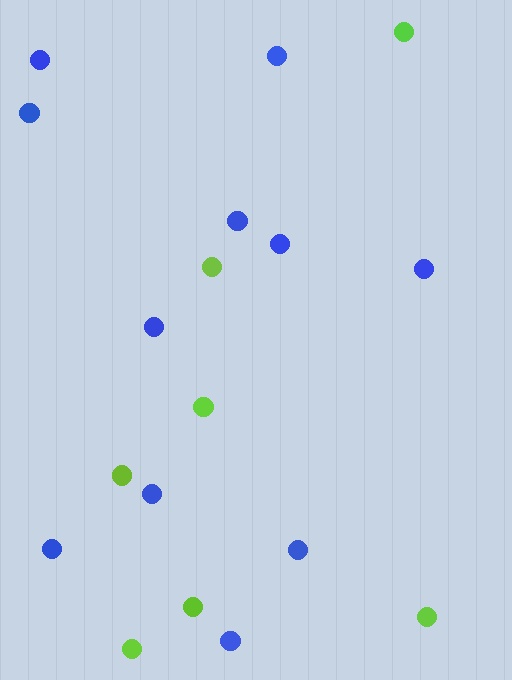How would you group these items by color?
There are 2 groups: one group of blue circles (11) and one group of lime circles (7).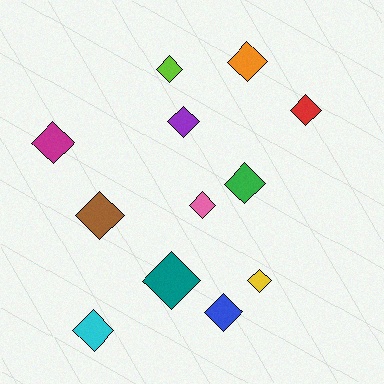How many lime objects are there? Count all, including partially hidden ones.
There is 1 lime object.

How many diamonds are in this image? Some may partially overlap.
There are 12 diamonds.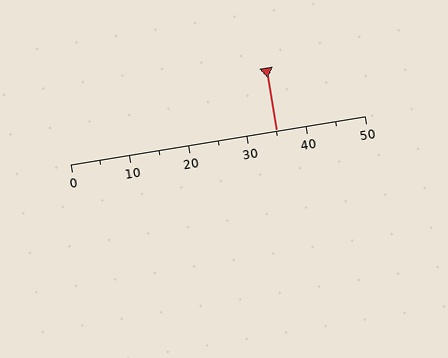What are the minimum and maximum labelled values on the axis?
The axis runs from 0 to 50.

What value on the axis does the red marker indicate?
The marker indicates approximately 35.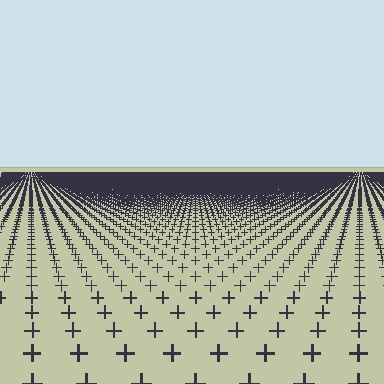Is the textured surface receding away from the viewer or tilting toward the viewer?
The surface is receding away from the viewer. Texture elements get smaller and denser toward the top.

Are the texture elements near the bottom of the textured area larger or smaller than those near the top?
Larger. Near the bottom, elements are closer to the viewer and appear at a bigger on-screen size.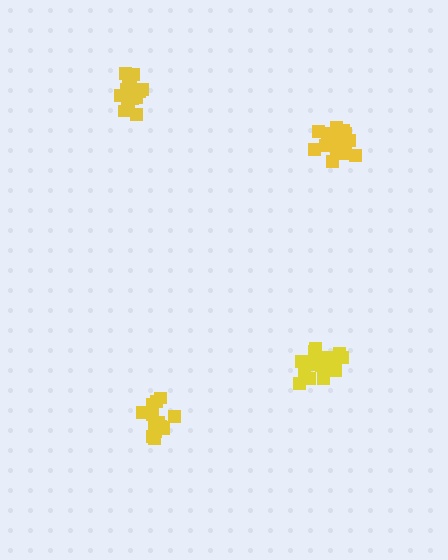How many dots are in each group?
Group 1: 15 dots, Group 2: 20 dots, Group 3: 19 dots, Group 4: 19 dots (73 total).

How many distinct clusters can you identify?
There are 4 distinct clusters.